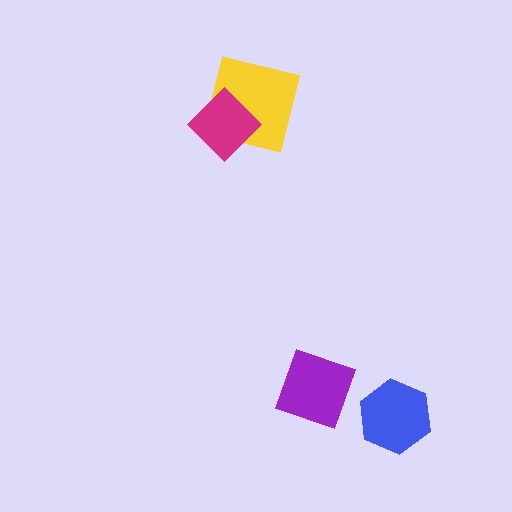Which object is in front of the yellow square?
The magenta diamond is in front of the yellow square.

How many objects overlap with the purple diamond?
0 objects overlap with the purple diamond.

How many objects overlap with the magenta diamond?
1 object overlaps with the magenta diamond.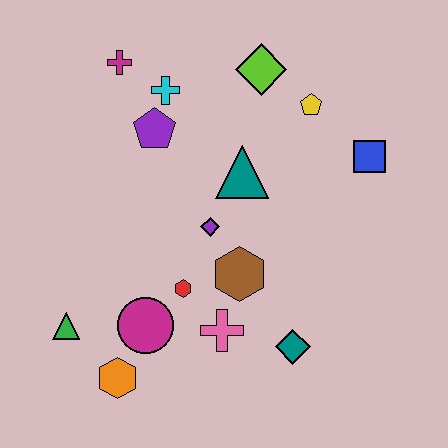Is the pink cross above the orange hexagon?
Yes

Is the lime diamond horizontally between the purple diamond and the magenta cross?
No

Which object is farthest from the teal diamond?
The magenta cross is farthest from the teal diamond.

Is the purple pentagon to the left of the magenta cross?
No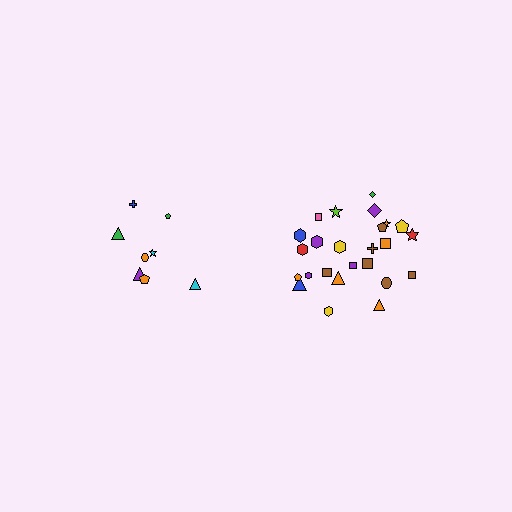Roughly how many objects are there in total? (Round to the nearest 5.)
Roughly 35 objects in total.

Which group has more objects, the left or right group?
The right group.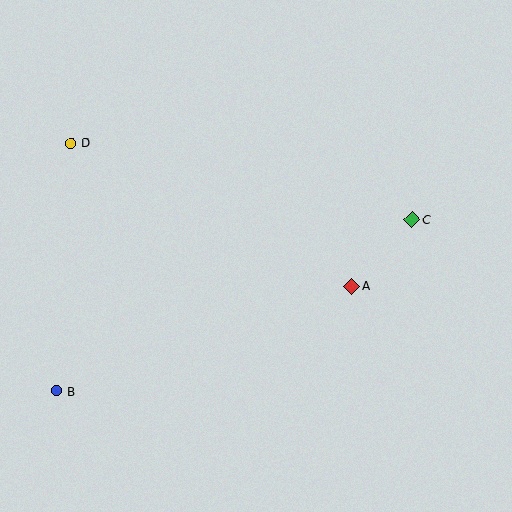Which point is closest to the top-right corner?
Point C is closest to the top-right corner.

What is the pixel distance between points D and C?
The distance between D and C is 349 pixels.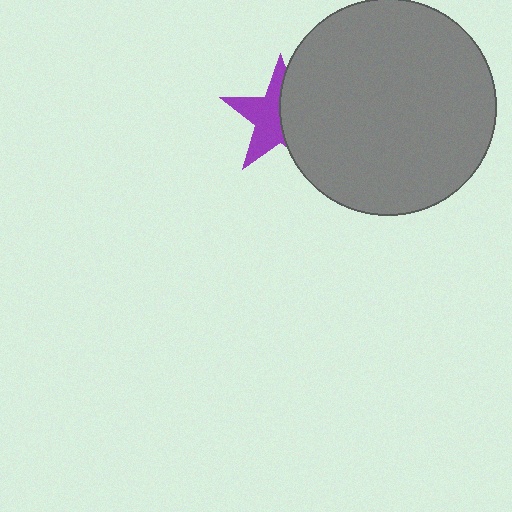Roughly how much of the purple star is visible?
About half of it is visible (roughly 53%).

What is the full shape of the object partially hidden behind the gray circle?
The partially hidden object is a purple star.